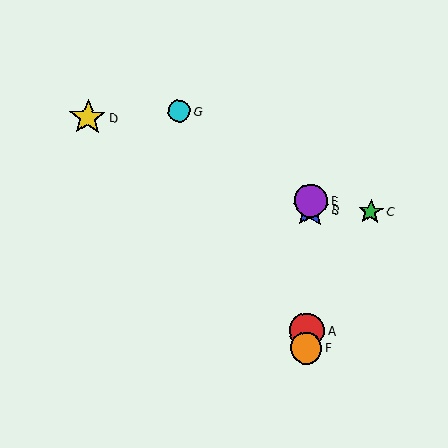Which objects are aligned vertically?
Objects A, B, E, F are aligned vertically.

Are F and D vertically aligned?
No, F is at x≈306 and D is at x≈88.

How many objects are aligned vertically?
4 objects (A, B, E, F) are aligned vertically.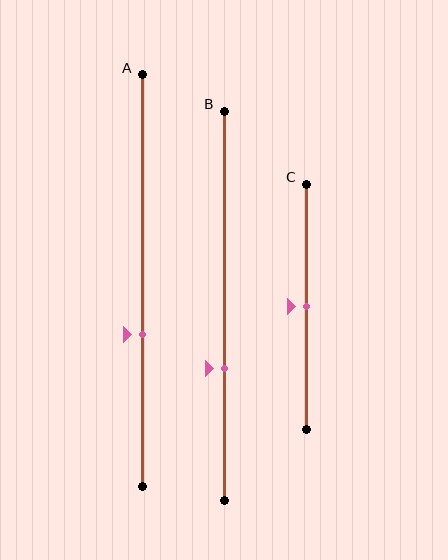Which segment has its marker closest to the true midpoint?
Segment C has its marker closest to the true midpoint.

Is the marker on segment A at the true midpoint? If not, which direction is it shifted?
No, the marker on segment A is shifted downward by about 13% of the segment length.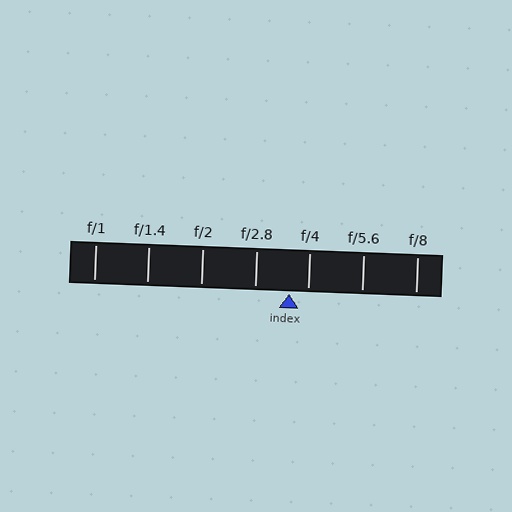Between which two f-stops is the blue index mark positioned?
The index mark is between f/2.8 and f/4.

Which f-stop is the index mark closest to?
The index mark is closest to f/4.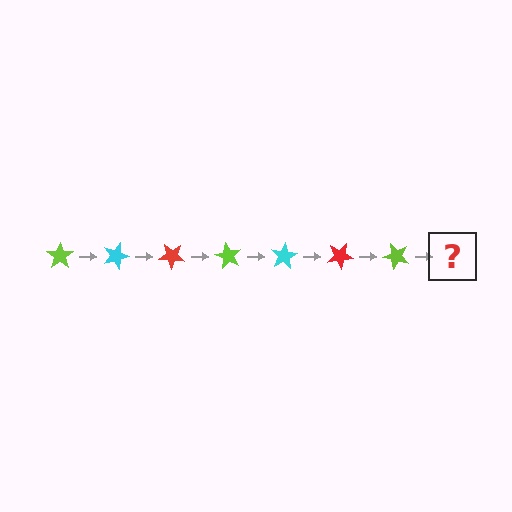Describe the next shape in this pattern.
It should be a cyan star, rotated 140 degrees from the start.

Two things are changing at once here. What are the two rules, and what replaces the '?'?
The two rules are that it rotates 20 degrees each step and the color cycles through lime, cyan, and red. The '?' should be a cyan star, rotated 140 degrees from the start.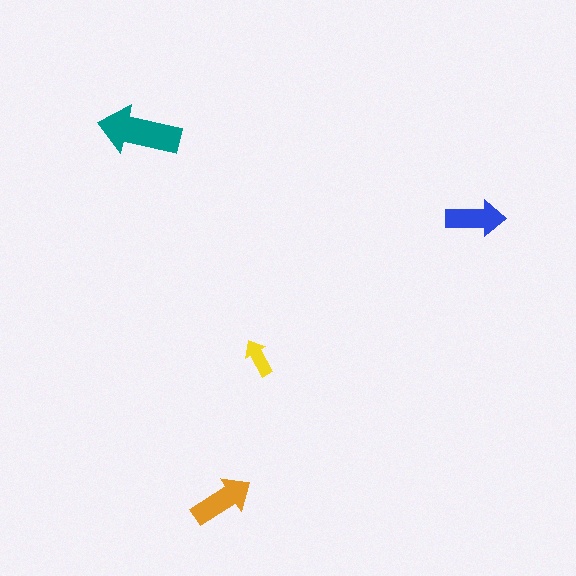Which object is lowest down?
The orange arrow is bottommost.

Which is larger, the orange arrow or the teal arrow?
The teal one.